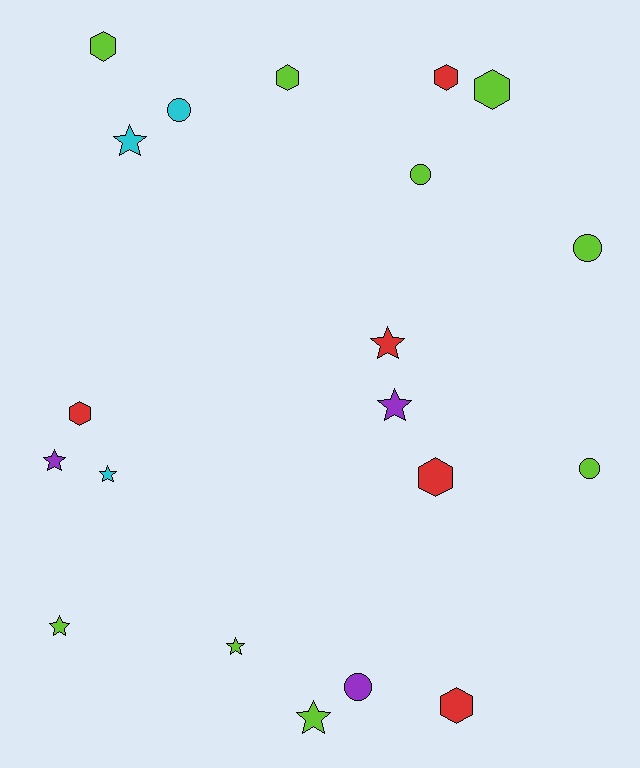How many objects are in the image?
There are 20 objects.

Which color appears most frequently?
Lime, with 9 objects.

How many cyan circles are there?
There is 1 cyan circle.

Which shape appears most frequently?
Star, with 8 objects.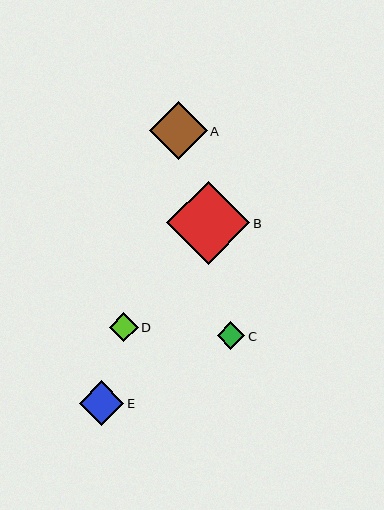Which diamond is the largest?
Diamond B is the largest with a size of approximately 83 pixels.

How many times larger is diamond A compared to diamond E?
Diamond A is approximately 1.3 times the size of diamond E.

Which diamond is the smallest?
Diamond C is the smallest with a size of approximately 28 pixels.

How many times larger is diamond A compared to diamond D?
Diamond A is approximately 2.0 times the size of diamond D.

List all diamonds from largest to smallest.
From largest to smallest: B, A, E, D, C.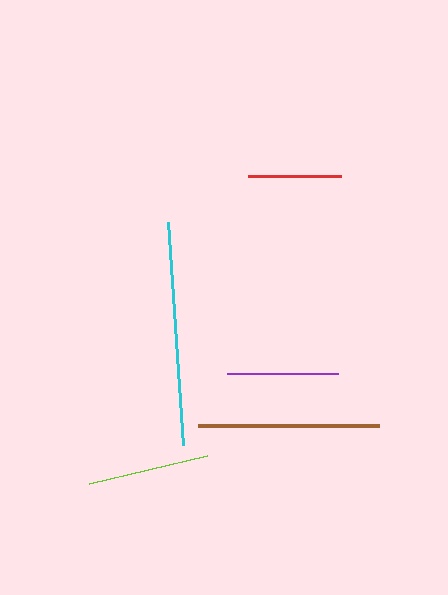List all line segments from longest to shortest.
From longest to shortest: cyan, brown, lime, purple, red.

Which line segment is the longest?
The cyan line is the longest at approximately 223 pixels.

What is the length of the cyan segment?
The cyan segment is approximately 223 pixels long.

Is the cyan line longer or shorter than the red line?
The cyan line is longer than the red line.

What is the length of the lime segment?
The lime segment is approximately 122 pixels long.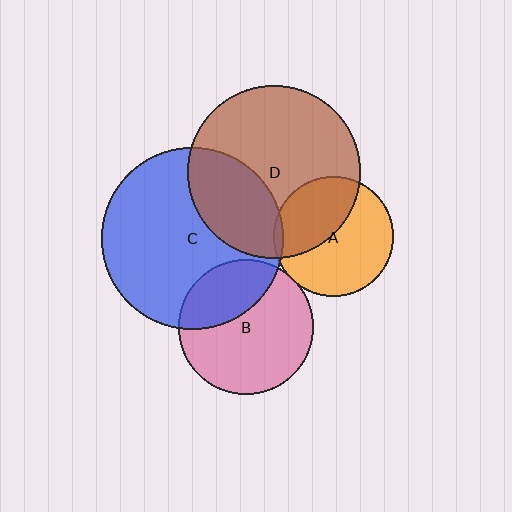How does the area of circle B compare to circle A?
Approximately 1.3 times.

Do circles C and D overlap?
Yes.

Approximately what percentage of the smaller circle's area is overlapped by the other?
Approximately 30%.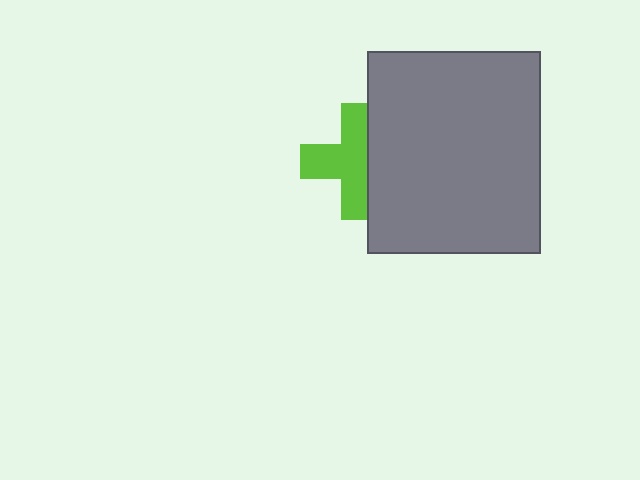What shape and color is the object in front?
The object in front is a gray rectangle.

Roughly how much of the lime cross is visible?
About half of it is visible (roughly 65%).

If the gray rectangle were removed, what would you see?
You would see the complete lime cross.